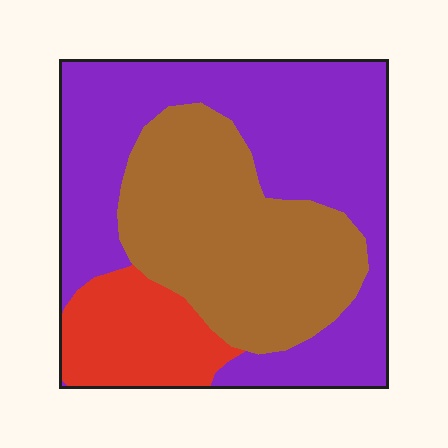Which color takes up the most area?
Purple, at roughly 50%.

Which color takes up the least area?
Red, at roughly 15%.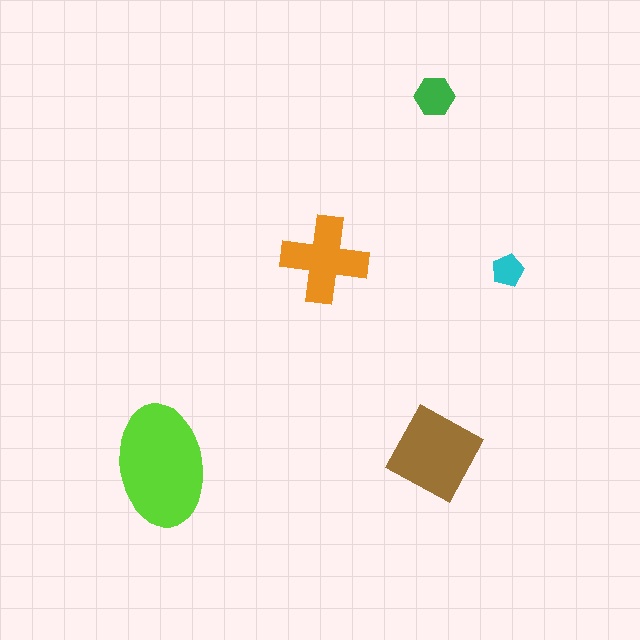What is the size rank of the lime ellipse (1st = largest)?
1st.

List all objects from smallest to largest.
The cyan pentagon, the green hexagon, the orange cross, the brown diamond, the lime ellipse.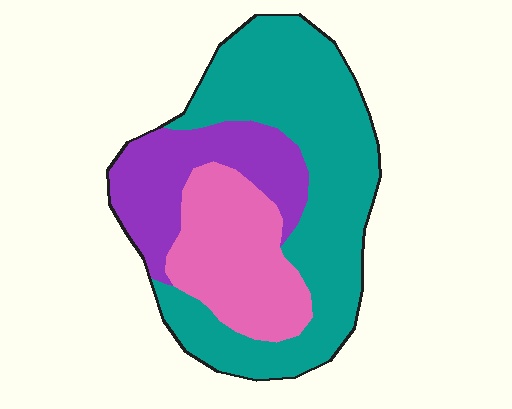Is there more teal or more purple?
Teal.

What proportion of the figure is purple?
Purple covers roughly 20% of the figure.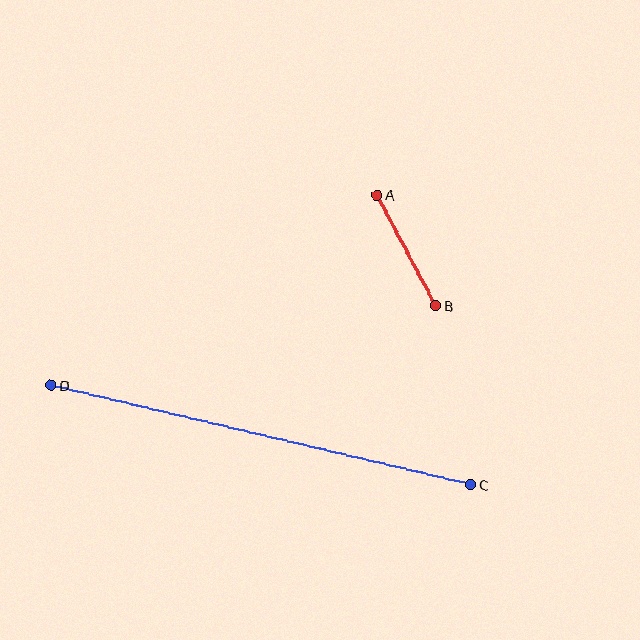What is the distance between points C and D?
The distance is approximately 431 pixels.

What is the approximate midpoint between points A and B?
The midpoint is at approximately (406, 250) pixels.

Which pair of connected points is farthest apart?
Points C and D are farthest apart.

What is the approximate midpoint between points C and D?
The midpoint is at approximately (261, 435) pixels.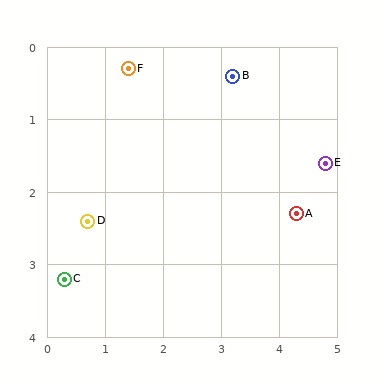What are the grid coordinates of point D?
Point D is at approximately (0.7, 2.4).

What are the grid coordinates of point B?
Point B is at approximately (3.2, 0.4).